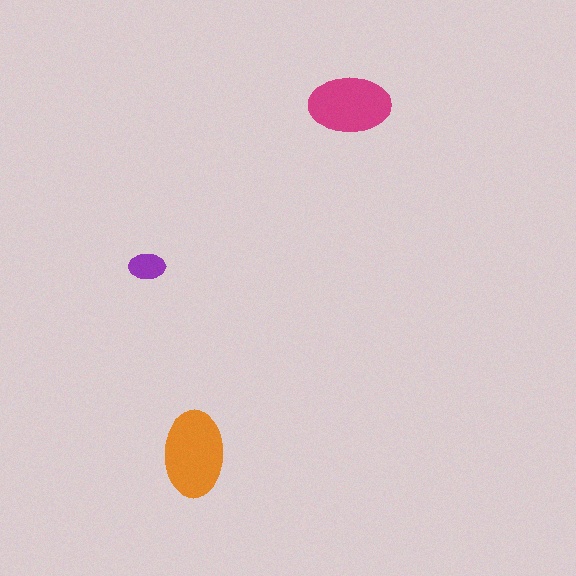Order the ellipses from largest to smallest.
the orange one, the magenta one, the purple one.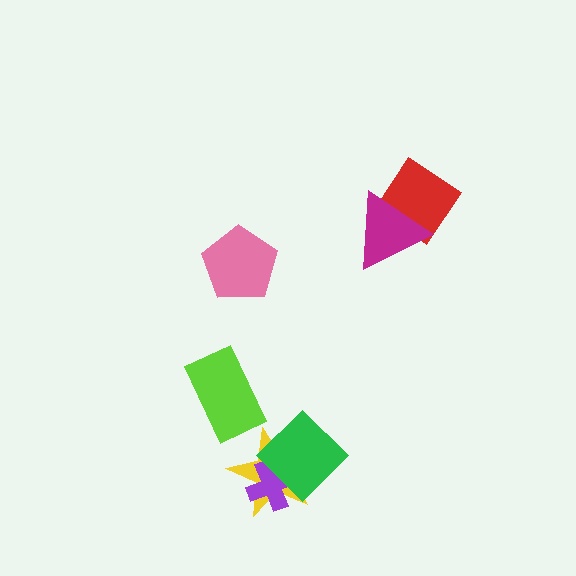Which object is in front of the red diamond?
The magenta triangle is in front of the red diamond.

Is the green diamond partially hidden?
No, no other shape covers it.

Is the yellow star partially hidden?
Yes, it is partially covered by another shape.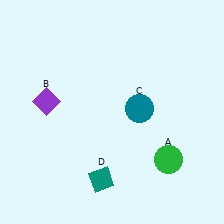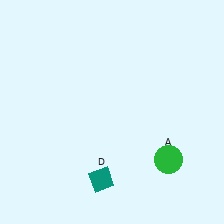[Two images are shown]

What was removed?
The teal circle (C), the purple diamond (B) were removed in Image 2.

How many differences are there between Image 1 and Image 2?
There are 2 differences between the two images.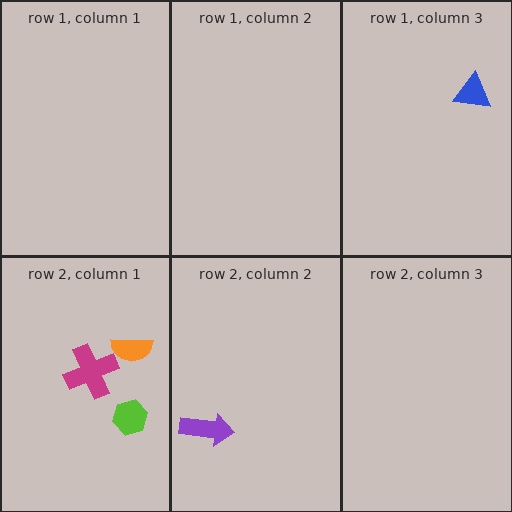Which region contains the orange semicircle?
The row 2, column 1 region.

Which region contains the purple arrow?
The row 2, column 2 region.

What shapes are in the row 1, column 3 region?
The blue triangle.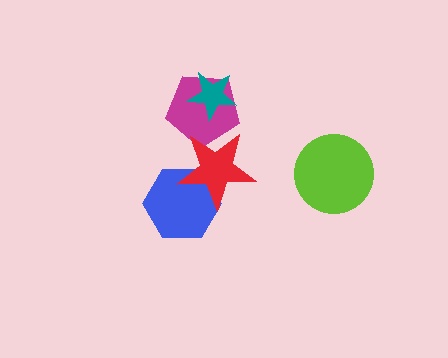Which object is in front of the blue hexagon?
The red star is in front of the blue hexagon.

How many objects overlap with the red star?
2 objects overlap with the red star.